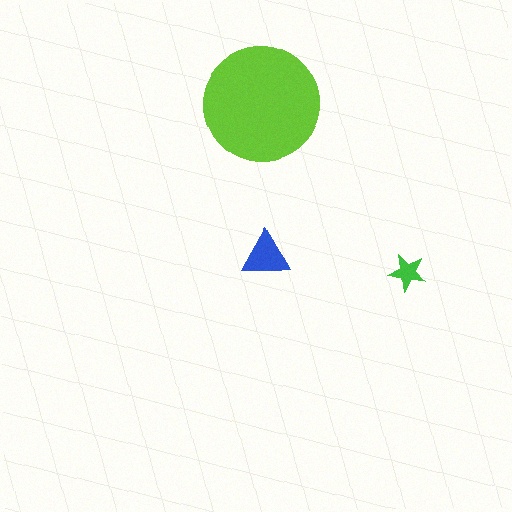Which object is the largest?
The lime circle.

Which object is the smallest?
The green star.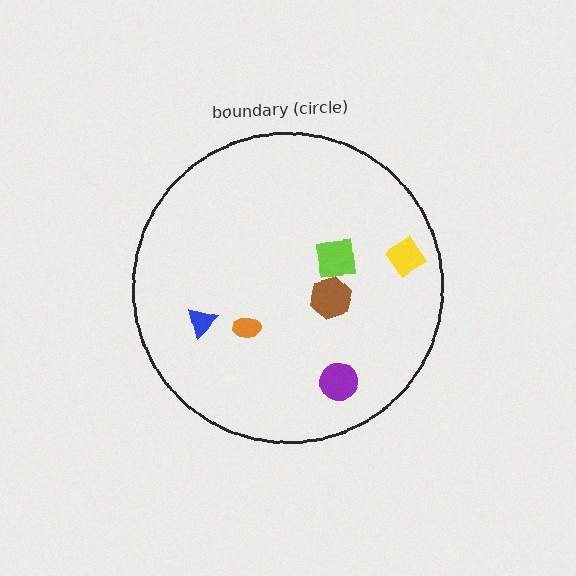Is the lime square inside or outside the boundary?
Inside.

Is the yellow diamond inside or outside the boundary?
Inside.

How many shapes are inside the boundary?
6 inside, 0 outside.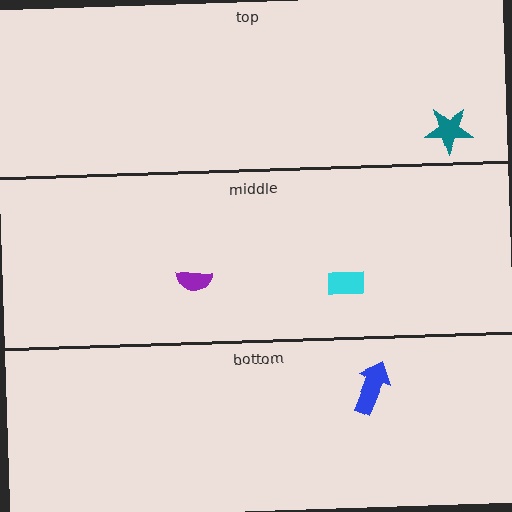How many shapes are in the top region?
1.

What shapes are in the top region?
The teal star.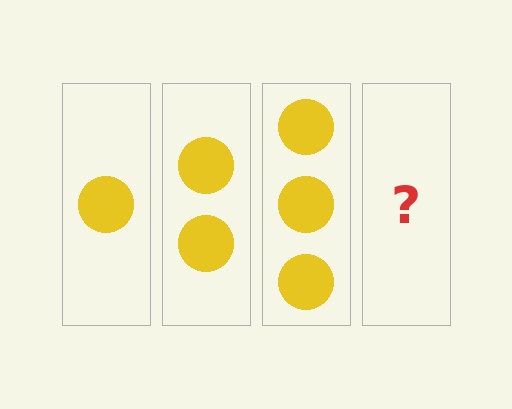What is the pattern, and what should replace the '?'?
The pattern is that each step adds one more circle. The '?' should be 4 circles.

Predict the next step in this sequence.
The next step is 4 circles.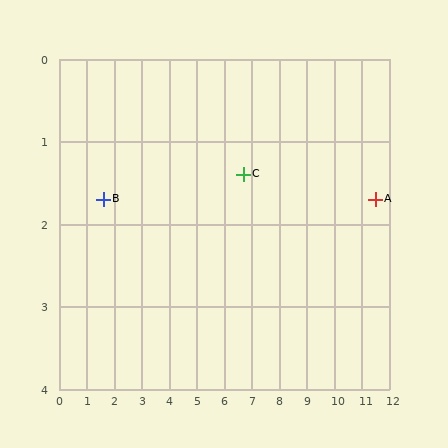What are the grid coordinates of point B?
Point B is at approximately (1.6, 1.7).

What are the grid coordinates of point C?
Point C is at approximately (6.7, 1.4).